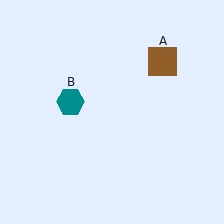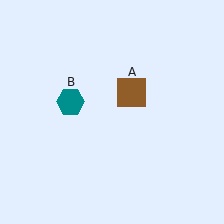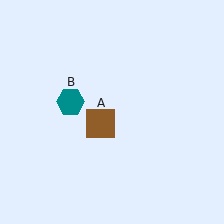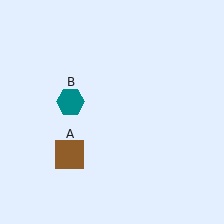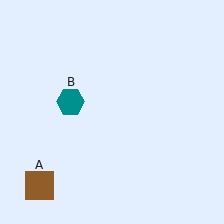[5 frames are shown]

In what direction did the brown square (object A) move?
The brown square (object A) moved down and to the left.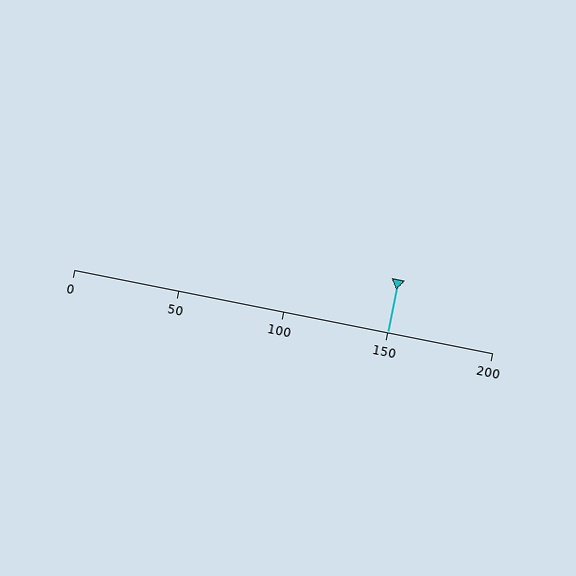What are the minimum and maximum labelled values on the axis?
The axis runs from 0 to 200.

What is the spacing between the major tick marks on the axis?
The major ticks are spaced 50 apart.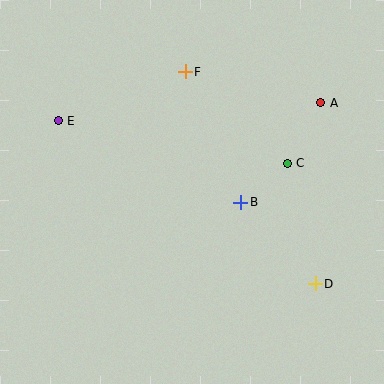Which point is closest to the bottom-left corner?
Point E is closest to the bottom-left corner.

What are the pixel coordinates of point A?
Point A is at (321, 103).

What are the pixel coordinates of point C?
Point C is at (287, 163).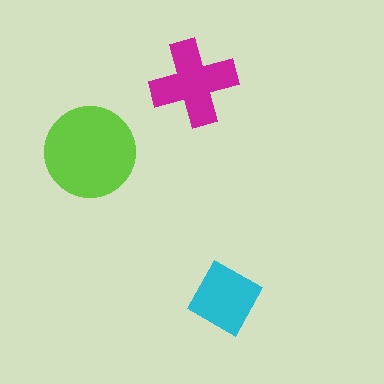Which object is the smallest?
The cyan square.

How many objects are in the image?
There are 3 objects in the image.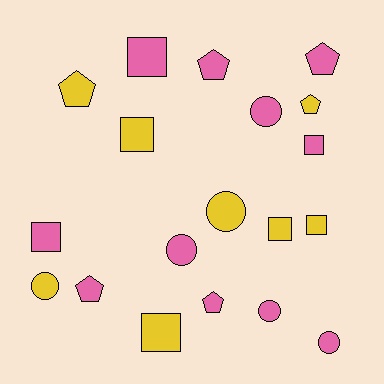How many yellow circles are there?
There are 2 yellow circles.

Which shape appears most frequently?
Square, with 7 objects.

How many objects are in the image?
There are 19 objects.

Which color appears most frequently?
Pink, with 11 objects.